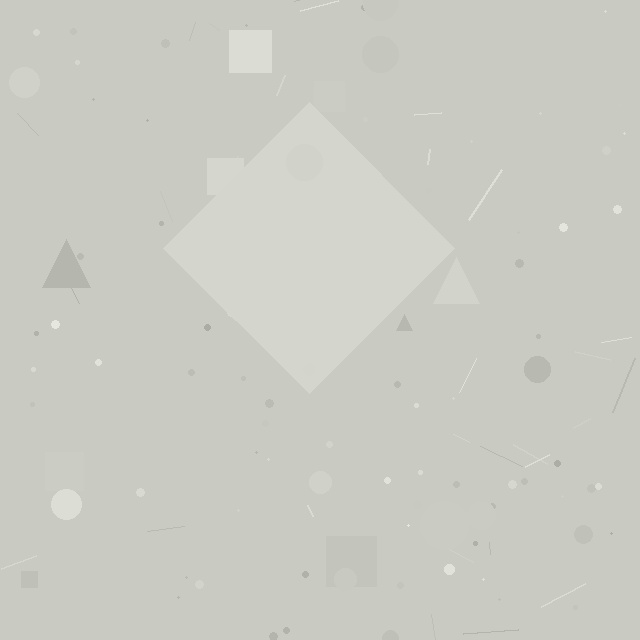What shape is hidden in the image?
A diamond is hidden in the image.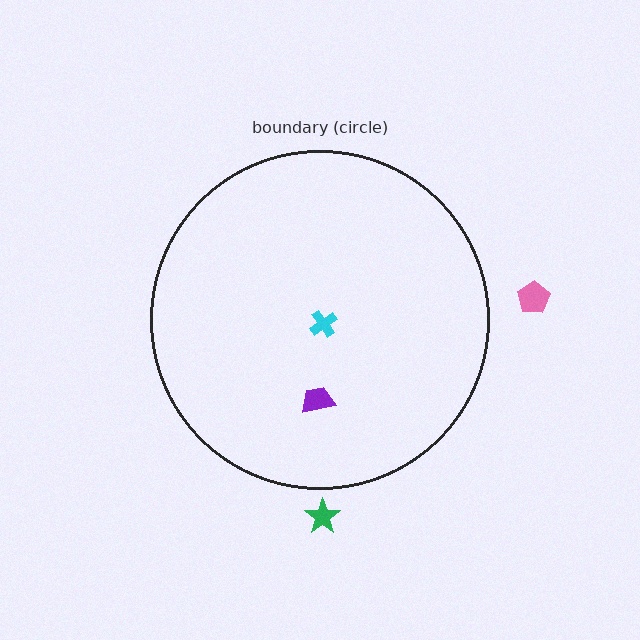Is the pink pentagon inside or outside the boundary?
Outside.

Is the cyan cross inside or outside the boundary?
Inside.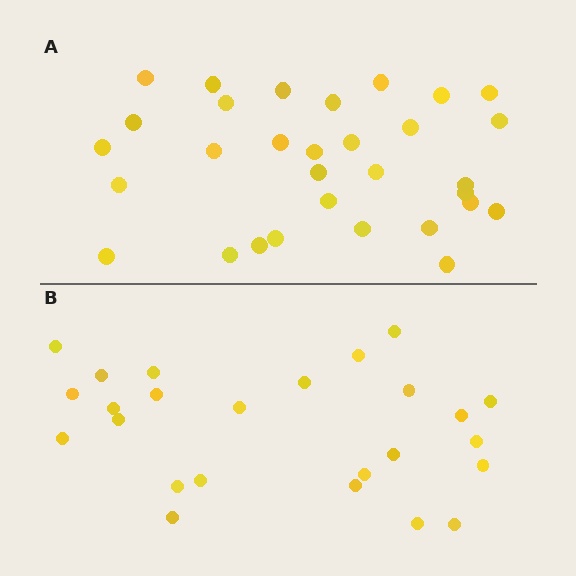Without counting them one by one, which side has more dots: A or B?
Region A (the top region) has more dots.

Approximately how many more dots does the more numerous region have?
Region A has about 6 more dots than region B.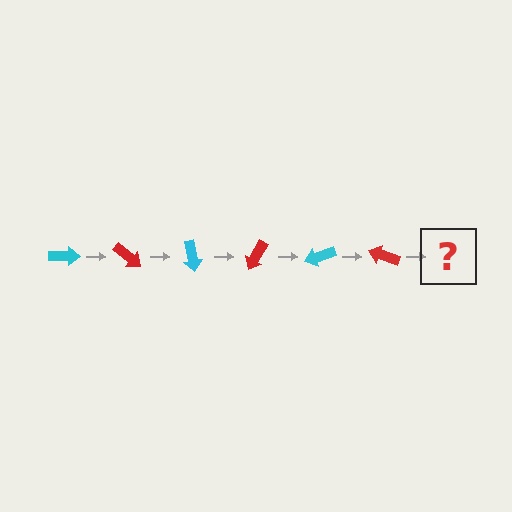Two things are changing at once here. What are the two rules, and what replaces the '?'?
The two rules are that it rotates 40 degrees each step and the color cycles through cyan and red. The '?' should be a cyan arrow, rotated 240 degrees from the start.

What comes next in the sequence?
The next element should be a cyan arrow, rotated 240 degrees from the start.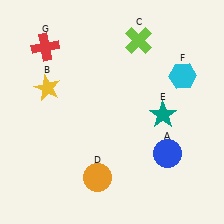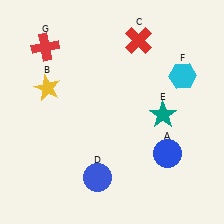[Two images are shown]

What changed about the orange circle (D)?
In Image 1, D is orange. In Image 2, it changed to blue.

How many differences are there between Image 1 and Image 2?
There are 2 differences between the two images.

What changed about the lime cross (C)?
In Image 1, C is lime. In Image 2, it changed to red.